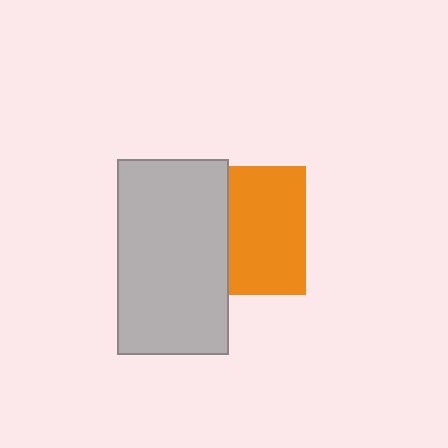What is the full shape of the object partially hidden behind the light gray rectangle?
The partially hidden object is an orange square.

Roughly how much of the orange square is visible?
About half of it is visible (roughly 58%).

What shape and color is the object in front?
The object in front is a light gray rectangle.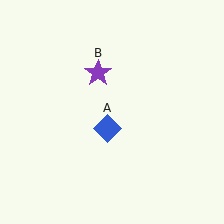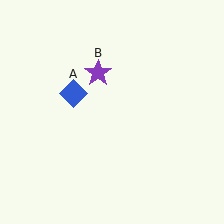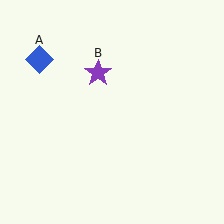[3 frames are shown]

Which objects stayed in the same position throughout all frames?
Purple star (object B) remained stationary.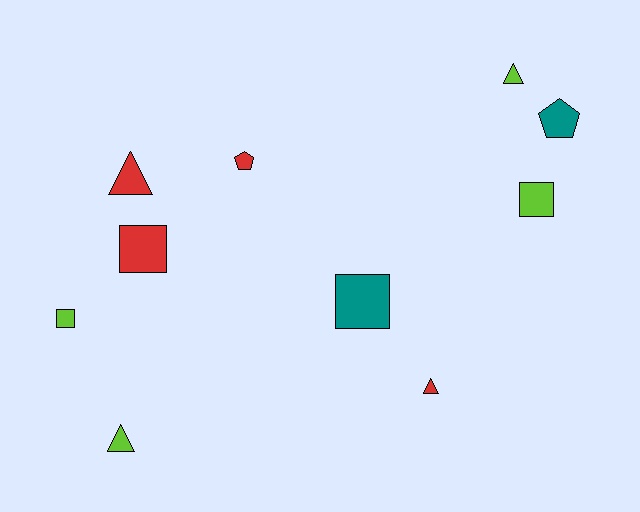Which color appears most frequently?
Red, with 4 objects.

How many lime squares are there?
There are 2 lime squares.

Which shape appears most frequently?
Triangle, with 4 objects.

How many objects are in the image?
There are 10 objects.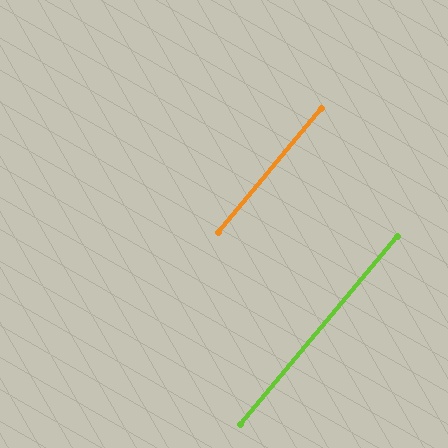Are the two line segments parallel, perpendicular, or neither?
Parallel — their directions differ by only 0.2°.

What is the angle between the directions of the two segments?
Approximately 0 degrees.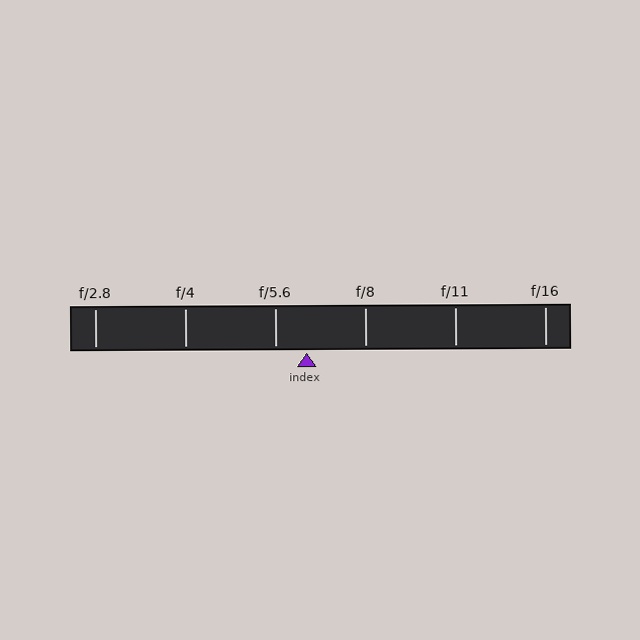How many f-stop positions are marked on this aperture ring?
There are 6 f-stop positions marked.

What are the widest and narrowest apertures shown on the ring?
The widest aperture shown is f/2.8 and the narrowest is f/16.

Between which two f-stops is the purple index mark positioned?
The index mark is between f/5.6 and f/8.